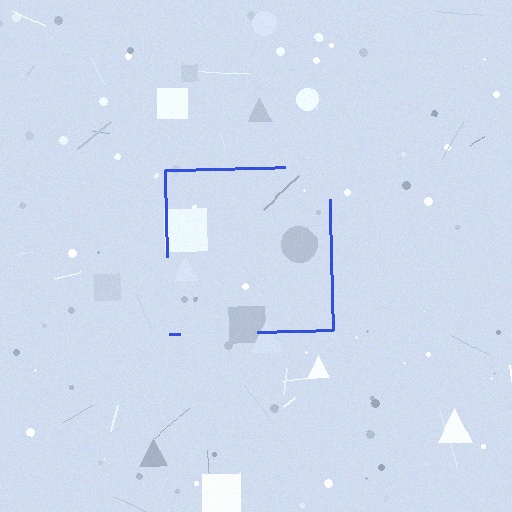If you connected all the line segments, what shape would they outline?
They would outline a square.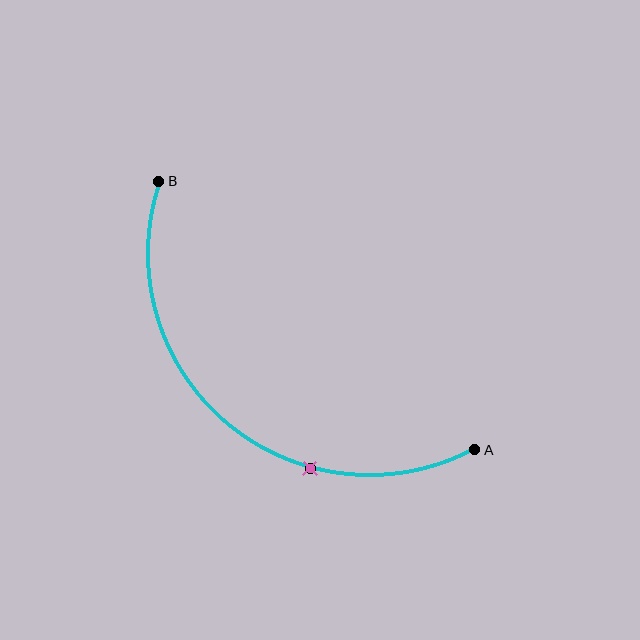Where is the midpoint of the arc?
The arc midpoint is the point on the curve farthest from the straight line joining A and B. It sits below and to the left of that line.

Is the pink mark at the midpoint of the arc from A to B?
No. The pink mark lies on the arc but is closer to endpoint A. The arc midpoint would be at the point on the curve equidistant along the arc from both A and B.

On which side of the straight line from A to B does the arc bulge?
The arc bulges below and to the left of the straight line connecting A and B.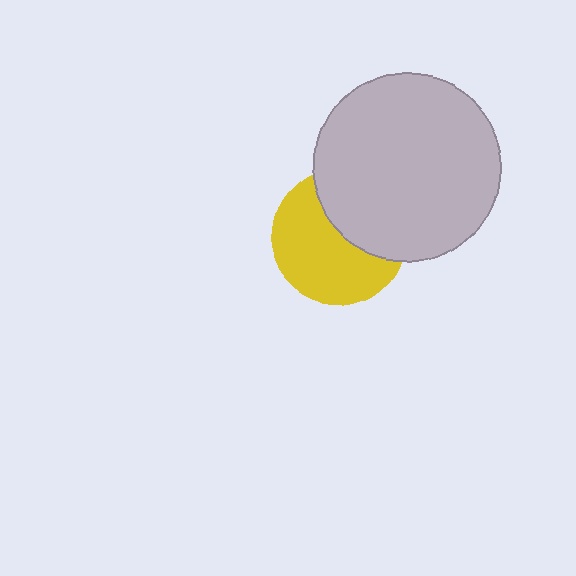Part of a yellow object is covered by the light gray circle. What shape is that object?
It is a circle.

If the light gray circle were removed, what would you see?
You would see the complete yellow circle.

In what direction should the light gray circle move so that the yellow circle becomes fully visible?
The light gray circle should move toward the upper-right. That is the shortest direction to clear the overlap and leave the yellow circle fully visible.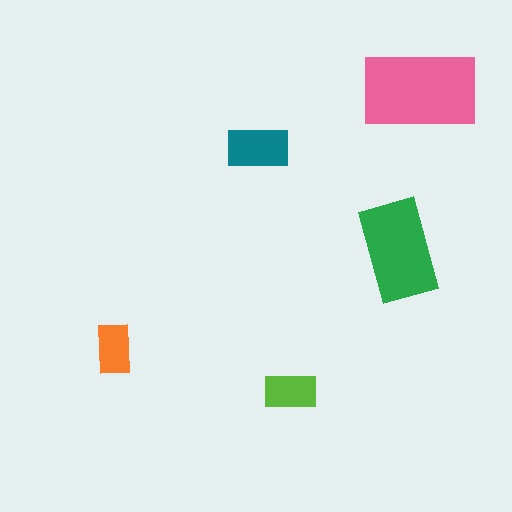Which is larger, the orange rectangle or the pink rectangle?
The pink one.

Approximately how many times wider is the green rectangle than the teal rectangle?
About 1.5 times wider.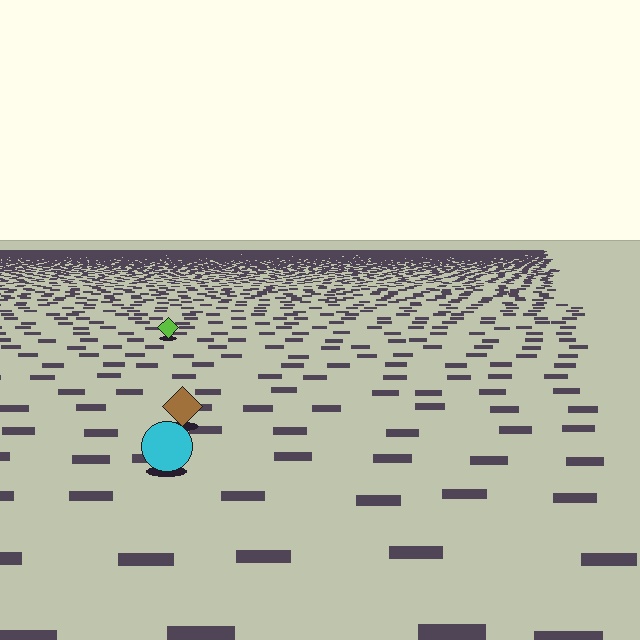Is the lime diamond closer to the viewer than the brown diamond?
No. The brown diamond is closer — you can tell from the texture gradient: the ground texture is coarser near it.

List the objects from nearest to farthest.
From nearest to farthest: the cyan circle, the brown diamond, the lime diamond.